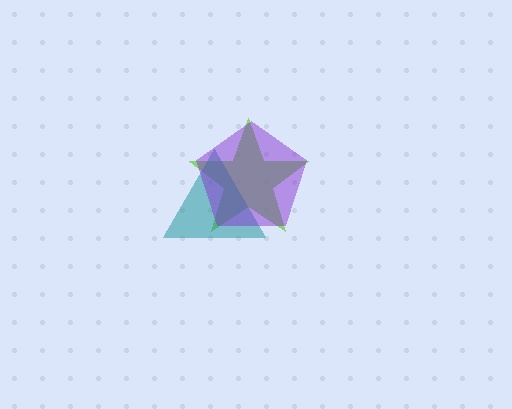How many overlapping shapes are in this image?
There are 3 overlapping shapes in the image.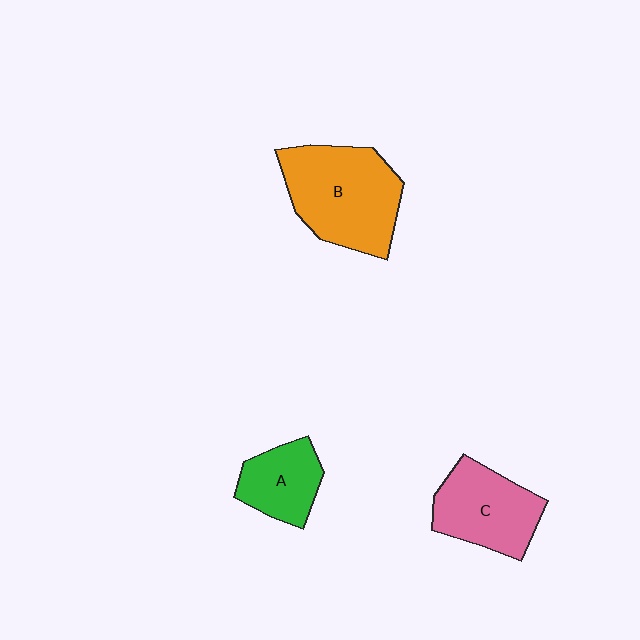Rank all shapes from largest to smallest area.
From largest to smallest: B (orange), C (pink), A (green).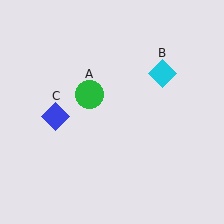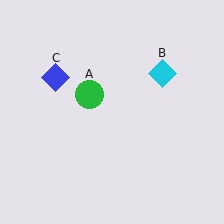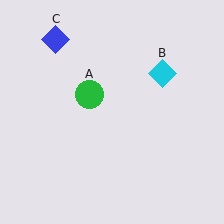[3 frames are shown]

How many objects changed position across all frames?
1 object changed position: blue diamond (object C).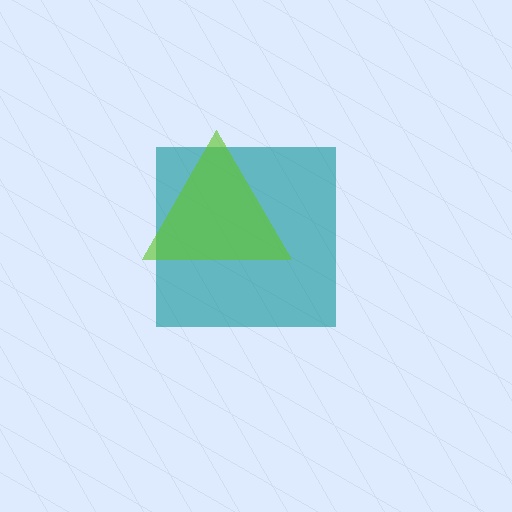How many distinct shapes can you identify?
There are 2 distinct shapes: a teal square, a lime triangle.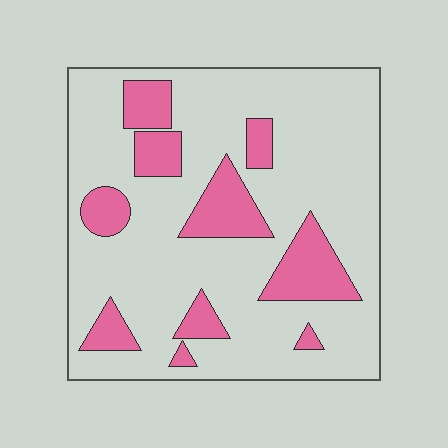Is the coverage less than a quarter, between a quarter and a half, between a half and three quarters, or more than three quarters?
Less than a quarter.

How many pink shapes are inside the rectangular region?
10.